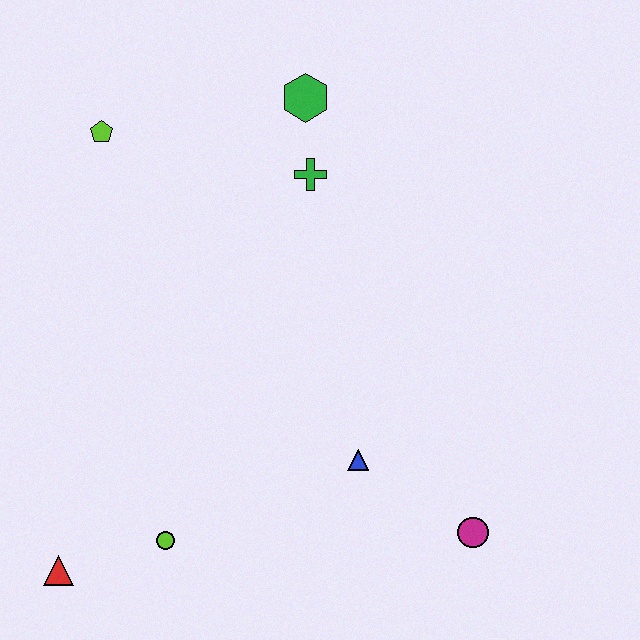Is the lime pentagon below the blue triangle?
No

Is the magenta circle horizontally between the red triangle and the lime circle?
No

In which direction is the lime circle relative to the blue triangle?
The lime circle is to the left of the blue triangle.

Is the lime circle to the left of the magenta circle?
Yes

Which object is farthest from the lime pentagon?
The magenta circle is farthest from the lime pentagon.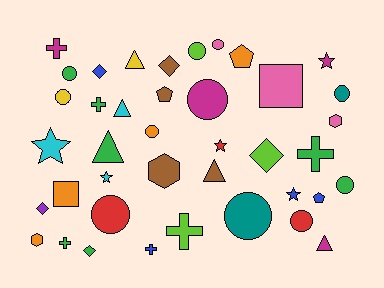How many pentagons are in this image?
There are 3 pentagons.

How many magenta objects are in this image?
There are 4 magenta objects.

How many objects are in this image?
There are 40 objects.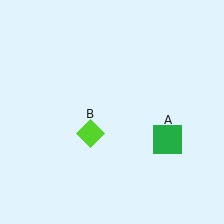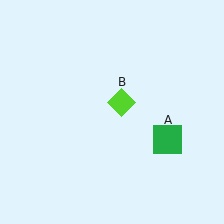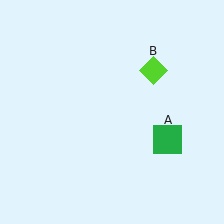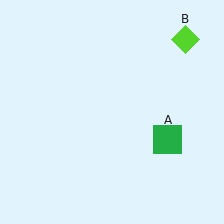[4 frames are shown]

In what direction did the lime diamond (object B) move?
The lime diamond (object B) moved up and to the right.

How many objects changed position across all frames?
1 object changed position: lime diamond (object B).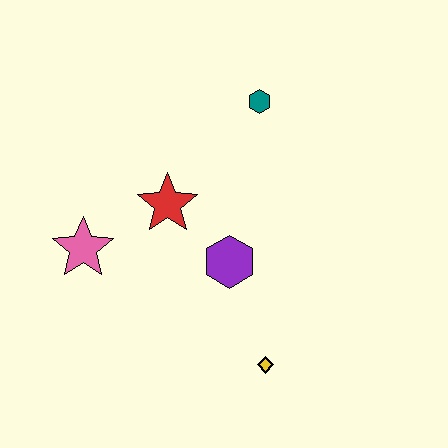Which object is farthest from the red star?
The yellow diamond is farthest from the red star.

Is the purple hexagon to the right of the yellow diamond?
No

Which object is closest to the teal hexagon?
The red star is closest to the teal hexagon.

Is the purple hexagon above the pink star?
No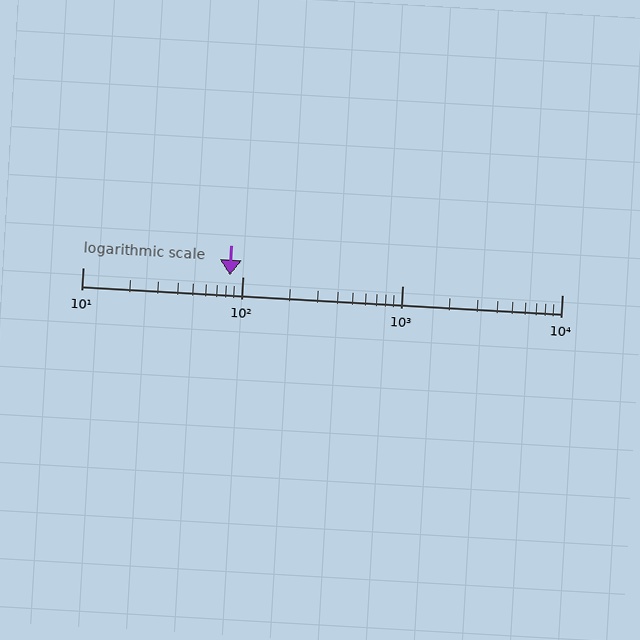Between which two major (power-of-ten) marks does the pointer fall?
The pointer is between 10 and 100.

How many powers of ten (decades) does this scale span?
The scale spans 3 decades, from 10 to 10000.